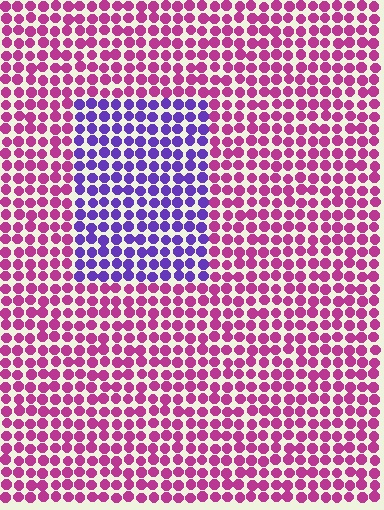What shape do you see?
I see a rectangle.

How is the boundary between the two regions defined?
The boundary is defined purely by a slight shift in hue (about 57 degrees). Spacing, size, and orientation are identical on both sides.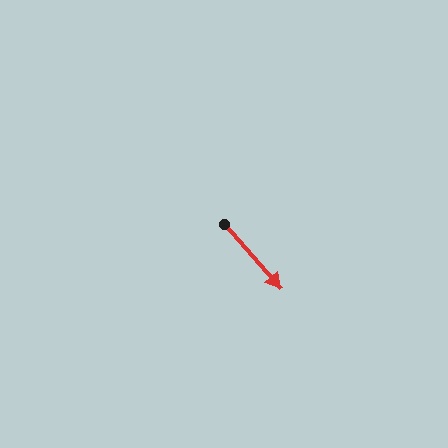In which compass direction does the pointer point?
Southeast.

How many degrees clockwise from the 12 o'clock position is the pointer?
Approximately 139 degrees.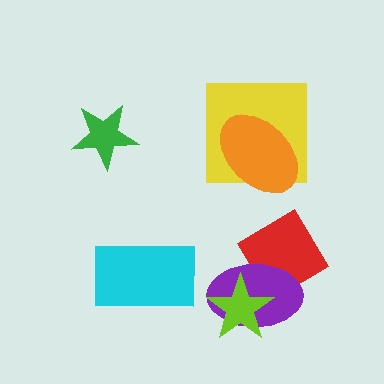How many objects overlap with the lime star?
1 object overlaps with the lime star.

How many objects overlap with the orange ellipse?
1 object overlaps with the orange ellipse.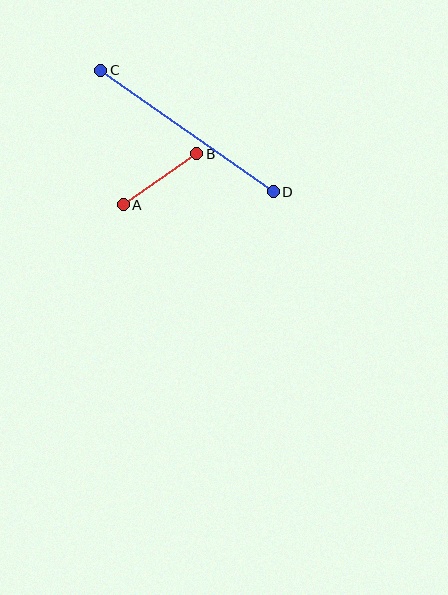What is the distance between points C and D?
The distance is approximately 211 pixels.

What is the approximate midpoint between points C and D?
The midpoint is at approximately (187, 131) pixels.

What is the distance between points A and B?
The distance is approximately 90 pixels.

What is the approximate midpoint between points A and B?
The midpoint is at approximately (160, 179) pixels.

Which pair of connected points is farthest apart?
Points C and D are farthest apart.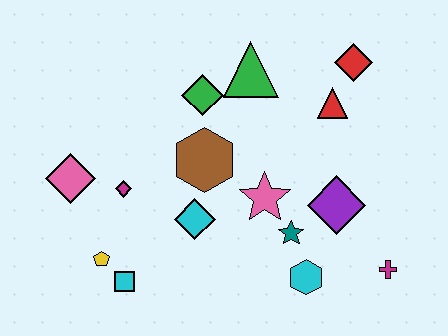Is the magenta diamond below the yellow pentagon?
No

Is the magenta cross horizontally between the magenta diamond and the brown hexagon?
No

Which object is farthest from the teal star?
The pink diamond is farthest from the teal star.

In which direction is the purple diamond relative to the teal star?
The purple diamond is to the right of the teal star.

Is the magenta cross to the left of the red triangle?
No